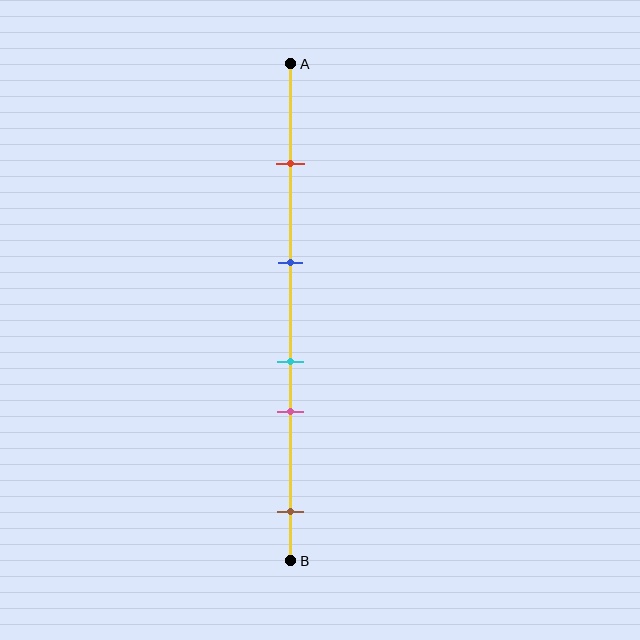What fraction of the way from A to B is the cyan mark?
The cyan mark is approximately 60% (0.6) of the way from A to B.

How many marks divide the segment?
There are 5 marks dividing the segment.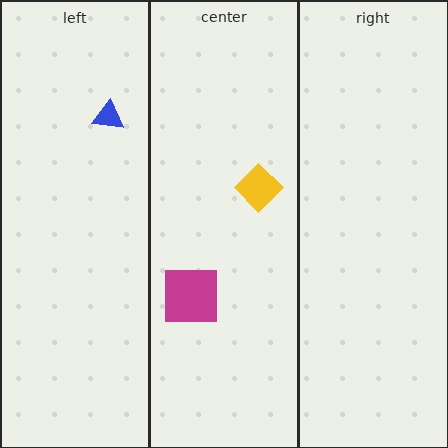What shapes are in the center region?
The magenta square, the yellow diamond.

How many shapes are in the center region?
2.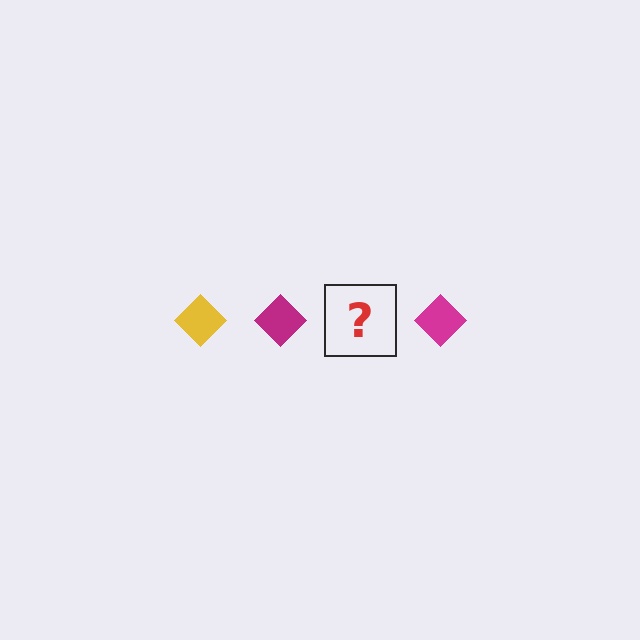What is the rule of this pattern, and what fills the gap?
The rule is that the pattern cycles through yellow, magenta diamonds. The gap should be filled with a yellow diamond.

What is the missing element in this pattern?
The missing element is a yellow diamond.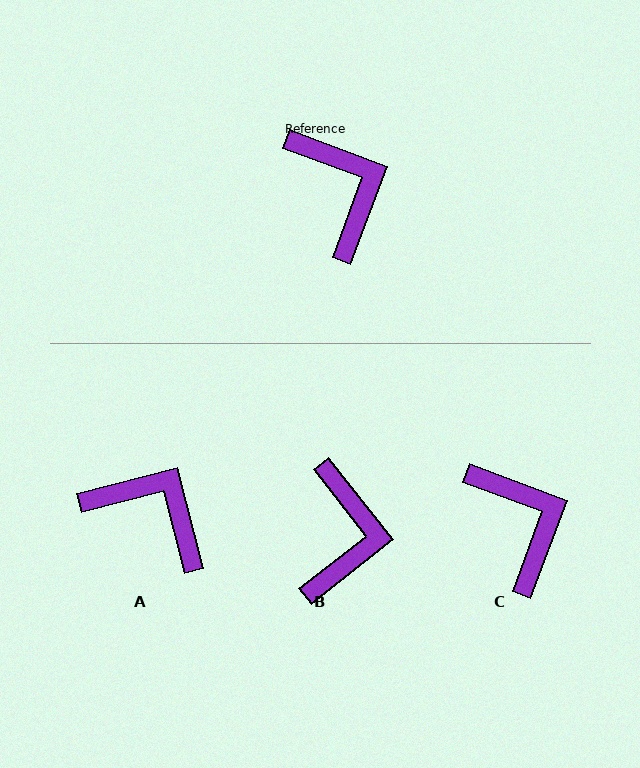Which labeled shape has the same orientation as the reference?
C.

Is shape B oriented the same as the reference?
No, it is off by about 32 degrees.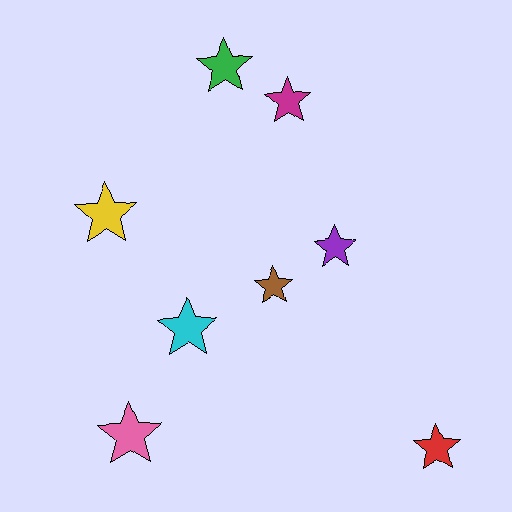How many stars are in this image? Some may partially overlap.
There are 8 stars.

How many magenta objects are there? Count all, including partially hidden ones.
There is 1 magenta object.